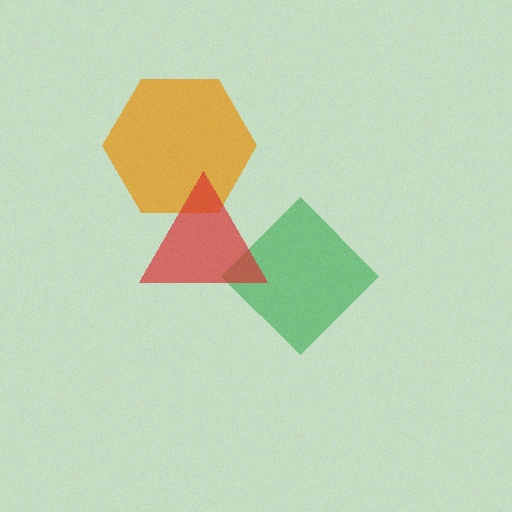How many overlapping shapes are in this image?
There are 3 overlapping shapes in the image.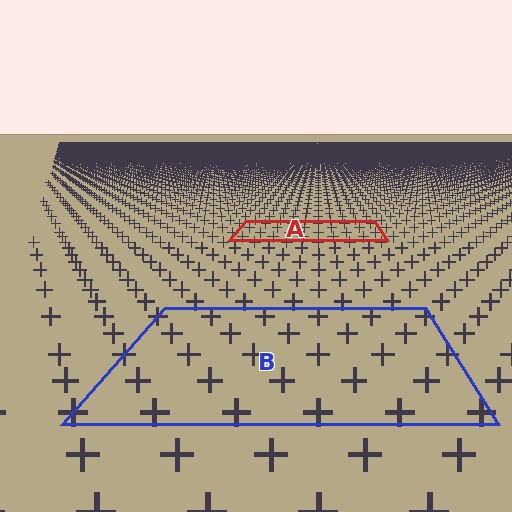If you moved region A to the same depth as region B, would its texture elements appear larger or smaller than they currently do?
They would appear larger. At a closer depth, the same texture elements are projected at a bigger on-screen size.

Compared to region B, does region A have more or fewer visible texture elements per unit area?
Region A has more texture elements per unit area — they are packed more densely because it is farther away.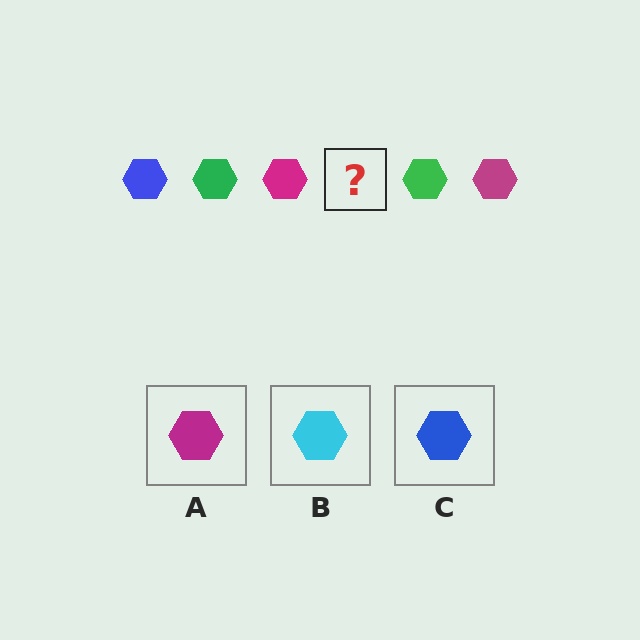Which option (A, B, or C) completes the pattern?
C.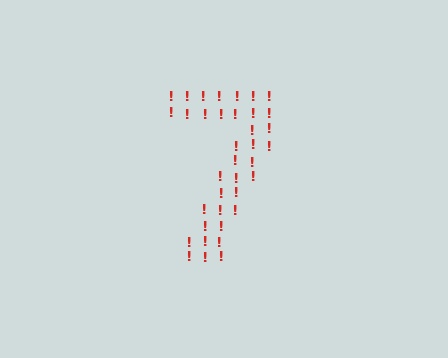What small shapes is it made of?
It is made of small exclamation marks.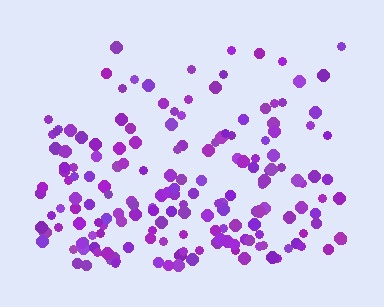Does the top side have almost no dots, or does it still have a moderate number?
Still a moderate number, just noticeably fewer than the bottom.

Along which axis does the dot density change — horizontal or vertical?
Vertical.